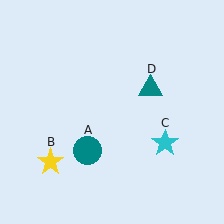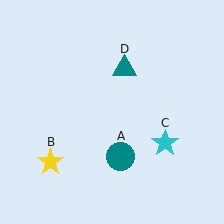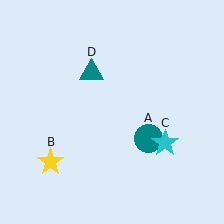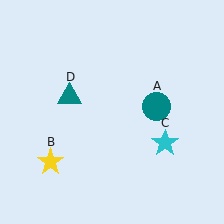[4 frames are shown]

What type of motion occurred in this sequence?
The teal circle (object A), teal triangle (object D) rotated counterclockwise around the center of the scene.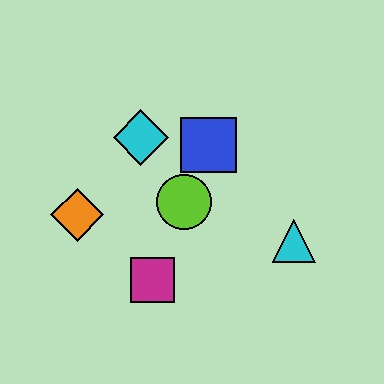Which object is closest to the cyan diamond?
The blue square is closest to the cyan diamond.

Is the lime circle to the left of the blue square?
Yes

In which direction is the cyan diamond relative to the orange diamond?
The cyan diamond is above the orange diamond.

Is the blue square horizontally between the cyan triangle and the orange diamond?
Yes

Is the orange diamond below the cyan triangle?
No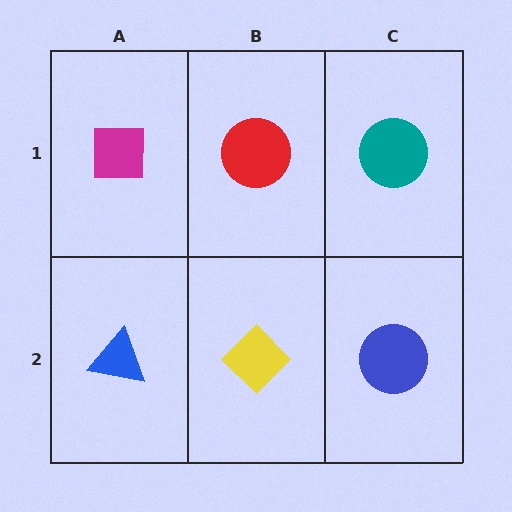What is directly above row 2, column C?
A teal circle.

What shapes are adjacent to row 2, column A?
A magenta square (row 1, column A), a yellow diamond (row 2, column B).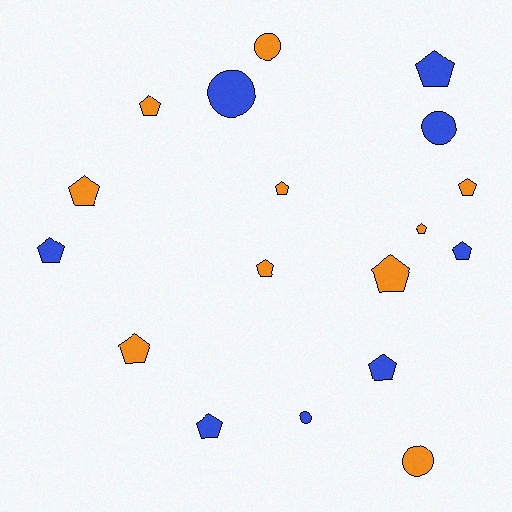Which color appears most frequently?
Orange, with 10 objects.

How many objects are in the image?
There are 18 objects.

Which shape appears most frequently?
Pentagon, with 13 objects.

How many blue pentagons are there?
There are 5 blue pentagons.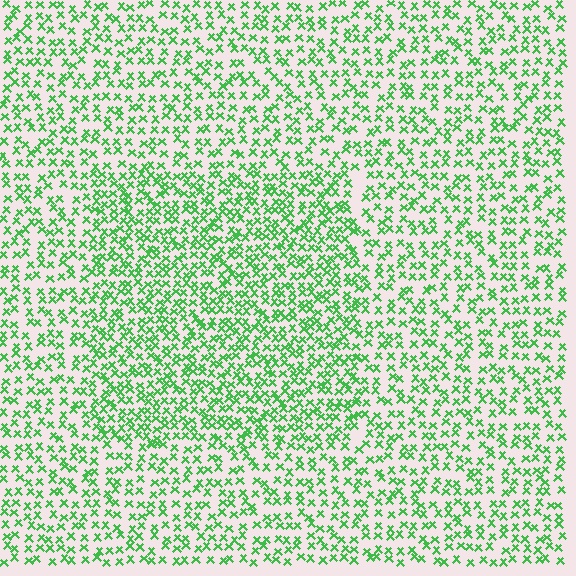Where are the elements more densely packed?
The elements are more densely packed inside the rectangle boundary.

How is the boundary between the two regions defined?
The boundary is defined by a change in element density (approximately 1.6x ratio). All elements are the same color, size, and shape.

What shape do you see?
I see a rectangle.